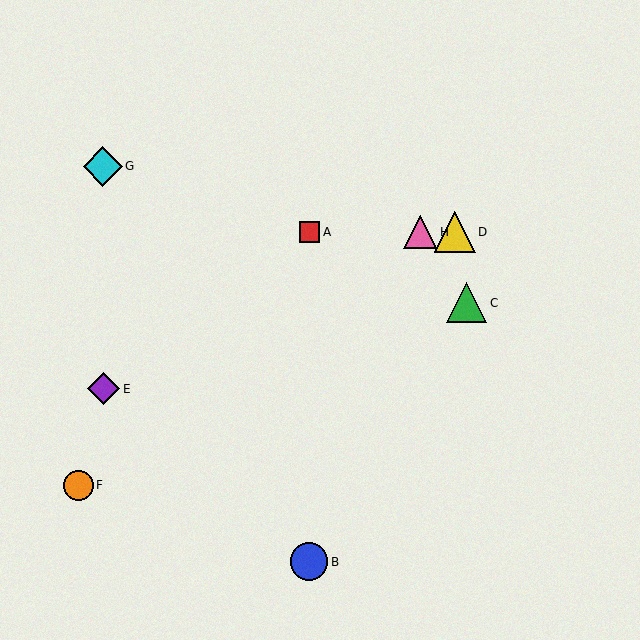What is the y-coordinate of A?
Object A is at y≈232.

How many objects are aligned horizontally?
3 objects (A, D, H) are aligned horizontally.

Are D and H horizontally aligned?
Yes, both are at y≈232.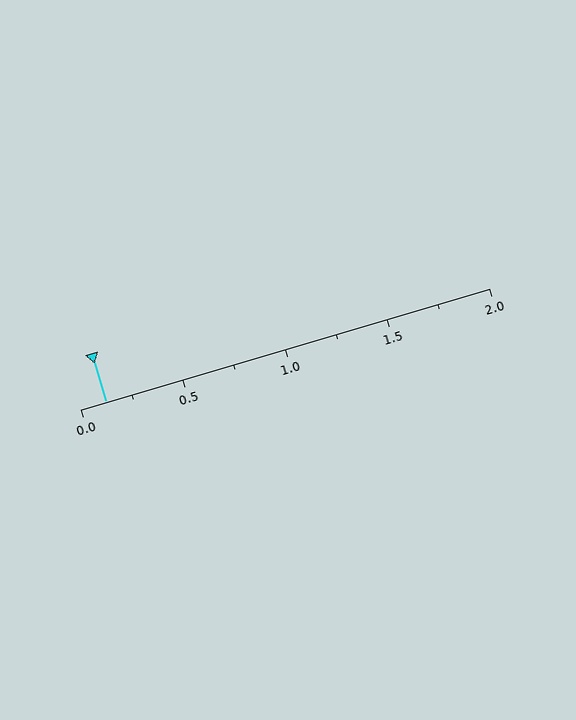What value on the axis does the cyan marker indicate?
The marker indicates approximately 0.12.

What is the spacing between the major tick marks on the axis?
The major ticks are spaced 0.5 apart.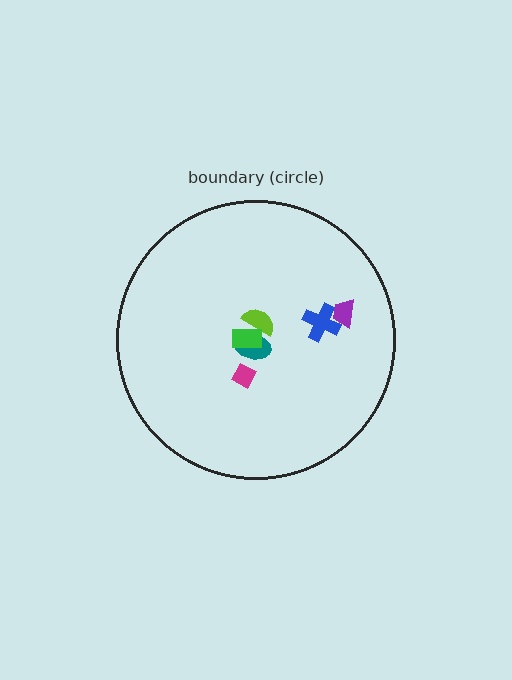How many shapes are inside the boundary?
6 inside, 0 outside.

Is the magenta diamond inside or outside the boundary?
Inside.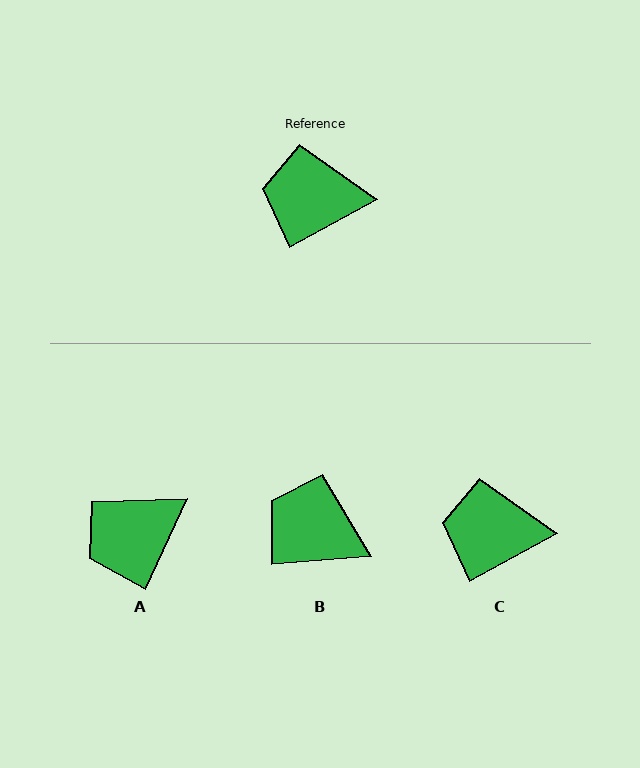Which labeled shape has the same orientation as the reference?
C.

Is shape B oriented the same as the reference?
No, it is off by about 24 degrees.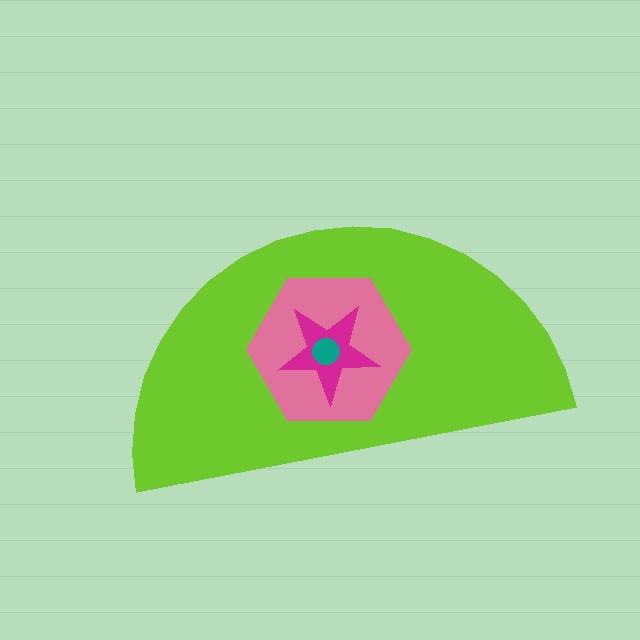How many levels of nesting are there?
4.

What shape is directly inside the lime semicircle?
The pink hexagon.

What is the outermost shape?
The lime semicircle.